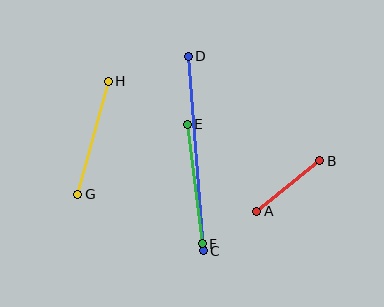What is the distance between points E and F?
The distance is approximately 121 pixels.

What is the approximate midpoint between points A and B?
The midpoint is at approximately (288, 186) pixels.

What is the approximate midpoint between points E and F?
The midpoint is at approximately (195, 184) pixels.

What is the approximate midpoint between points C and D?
The midpoint is at approximately (196, 154) pixels.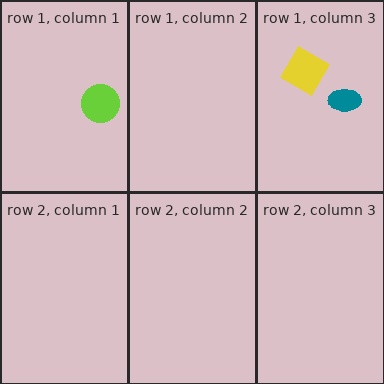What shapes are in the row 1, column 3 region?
The teal ellipse, the yellow diamond.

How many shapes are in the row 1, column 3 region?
2.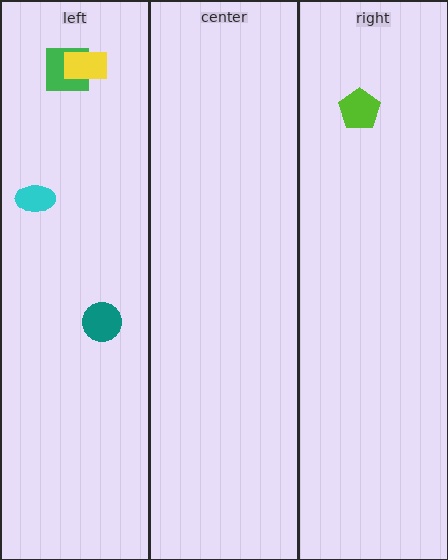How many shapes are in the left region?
4.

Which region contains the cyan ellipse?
The left region.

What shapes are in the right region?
The lime pentagon.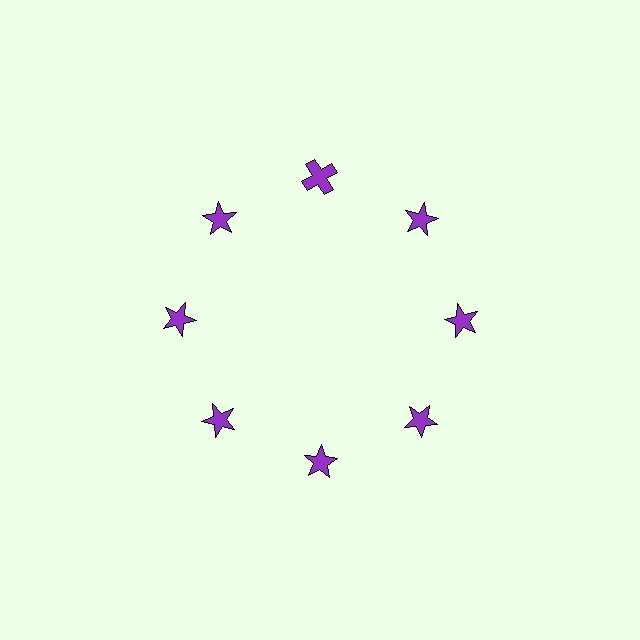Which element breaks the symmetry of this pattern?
The purple cross at roughly the 12 o'clock position breaks the symmetry. All other shapes are purple stars.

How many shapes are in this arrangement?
There are 8 shapes arranged in a ring pattern.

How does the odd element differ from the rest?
It has a different shape: cross instead of star.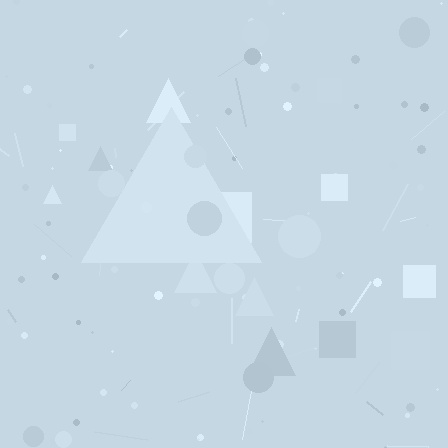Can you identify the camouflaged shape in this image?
The camouflaged shape is a triangle.